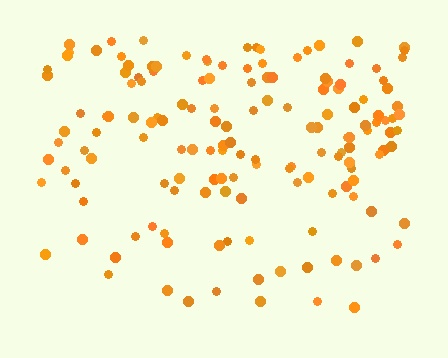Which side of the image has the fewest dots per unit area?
The bottom.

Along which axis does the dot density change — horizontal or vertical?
Vertical.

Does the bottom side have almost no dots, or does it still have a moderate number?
Still a moderate number, just noticeably fewer than the top.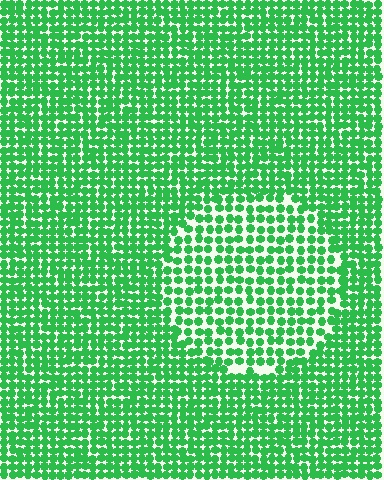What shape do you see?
I see a circle.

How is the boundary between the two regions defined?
The boundary is defined by a change in element density (approximately 1.6x ratio). All elements are the same color, size, and shape.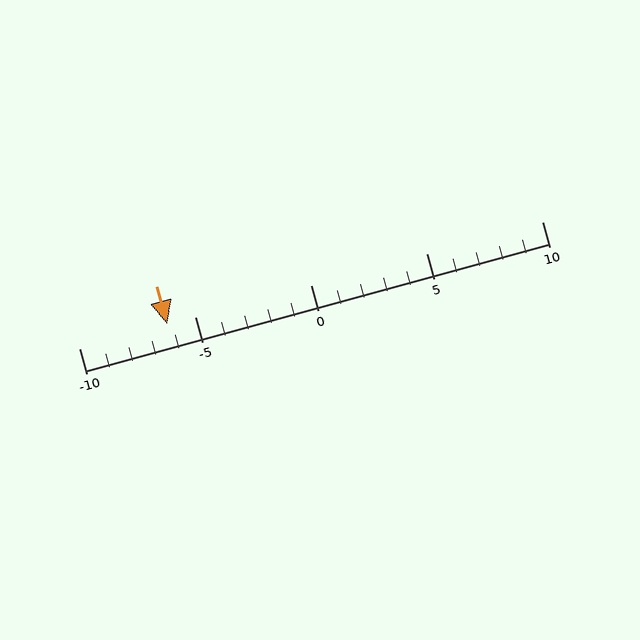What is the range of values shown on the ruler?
The ruler shows values from -10 to 10.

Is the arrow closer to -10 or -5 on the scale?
The arrow is closer to -5.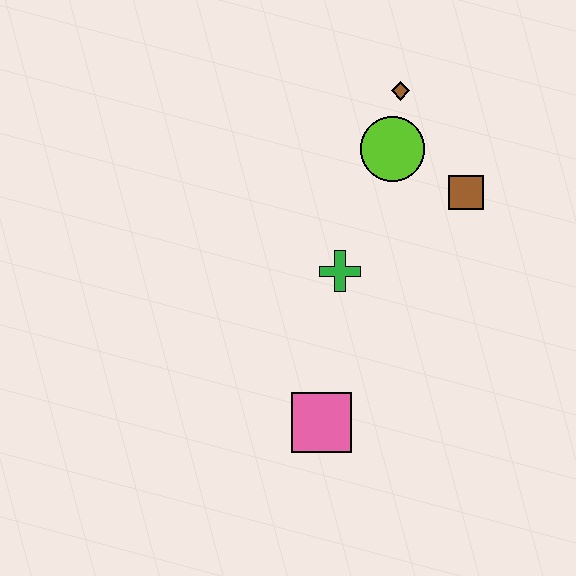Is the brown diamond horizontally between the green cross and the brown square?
Yes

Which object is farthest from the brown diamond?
The pink square is farthest from the brown diamond.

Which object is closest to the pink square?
The green cross is closest to the pink square.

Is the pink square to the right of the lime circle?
No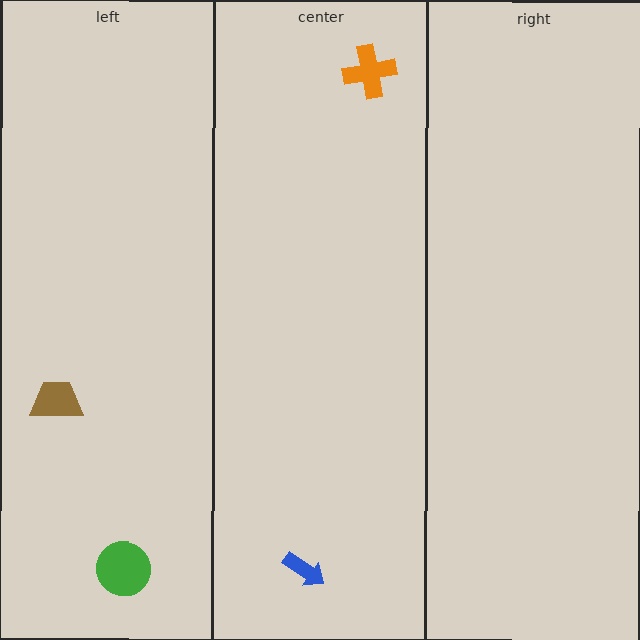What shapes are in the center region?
The orange cross, the blue arrow.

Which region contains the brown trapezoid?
The left region.